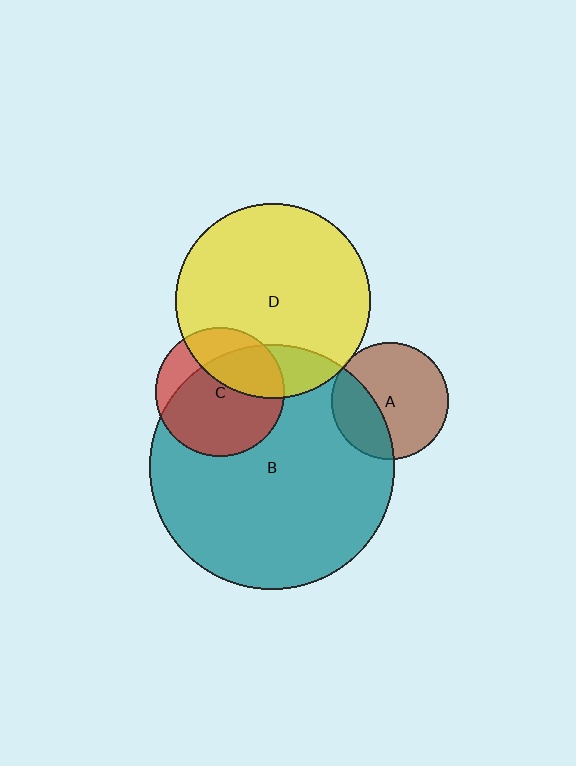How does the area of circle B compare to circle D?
Approximately 1.6 times.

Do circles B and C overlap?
Yes.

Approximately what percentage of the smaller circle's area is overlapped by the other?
Approximately 75%.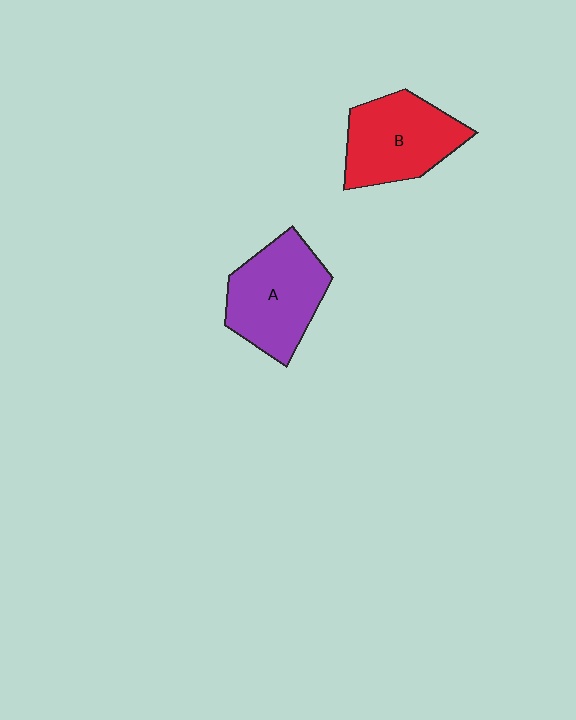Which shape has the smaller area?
Shape B (red).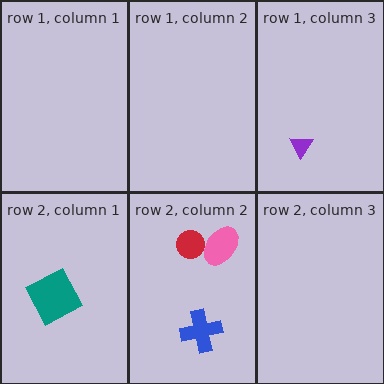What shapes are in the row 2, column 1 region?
The teal square.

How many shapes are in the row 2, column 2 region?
3.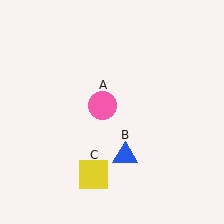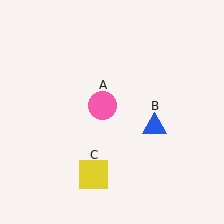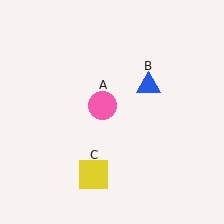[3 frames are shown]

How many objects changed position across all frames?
1 object changed position: blue triangle (object B).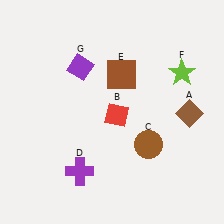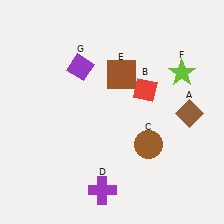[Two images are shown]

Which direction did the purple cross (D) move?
The purple cross (D) moved right.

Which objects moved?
The objects that moved are: the red diamond (B), the purple cross (D).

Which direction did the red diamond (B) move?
The red diamond (B) moved right.